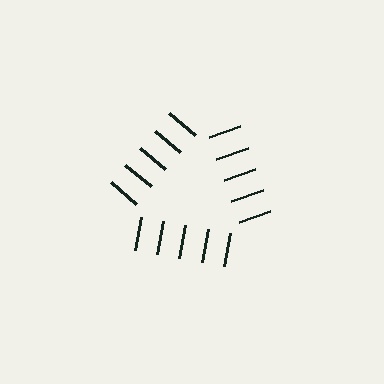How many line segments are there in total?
15 — 5 along each of the 3 edges.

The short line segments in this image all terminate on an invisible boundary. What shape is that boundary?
An illusory triangle — the line segments terminate on its edges but no continuous stroke is drawn.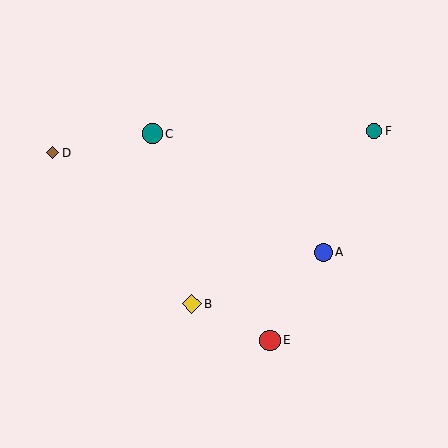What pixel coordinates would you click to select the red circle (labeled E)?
Click at (270, 340) to select the red circle E.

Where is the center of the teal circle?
The center of the teal circle is at (374, 131).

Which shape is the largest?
The red circle (labeled E) is the largest.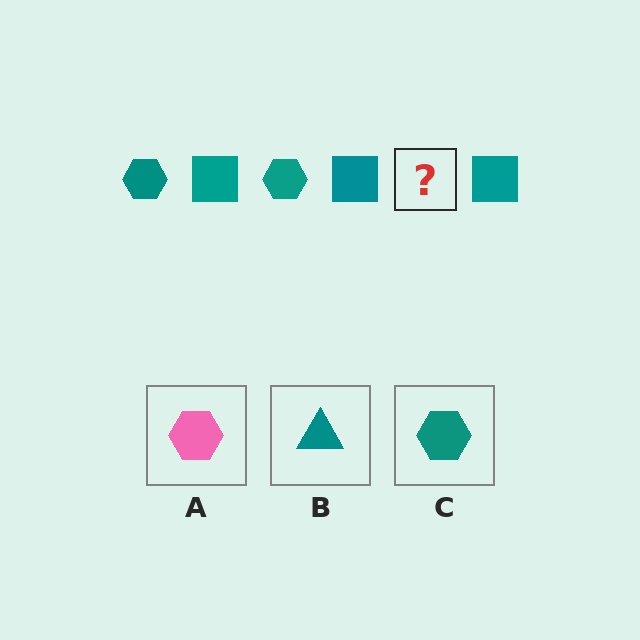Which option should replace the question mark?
Option C.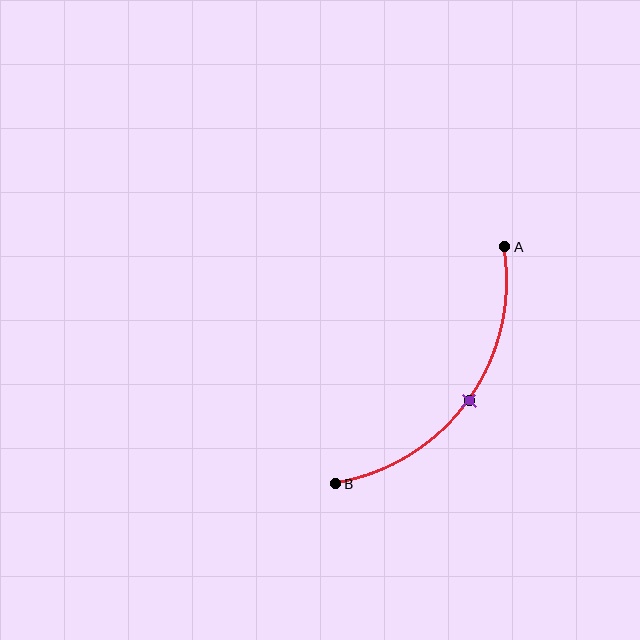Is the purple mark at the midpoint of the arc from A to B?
Yes. The purple mark lies on the arc at equal arc-length from both A and B — it is the arc midpoint.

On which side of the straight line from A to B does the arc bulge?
The arc bulges below and to the right of the straight line connecting A and B.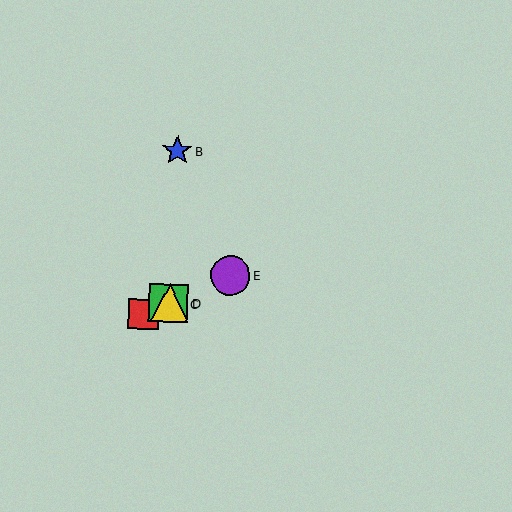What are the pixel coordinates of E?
Object E is at (230, 276).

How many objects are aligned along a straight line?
4 objects (A, C, D, E) are aligned along a straight line.